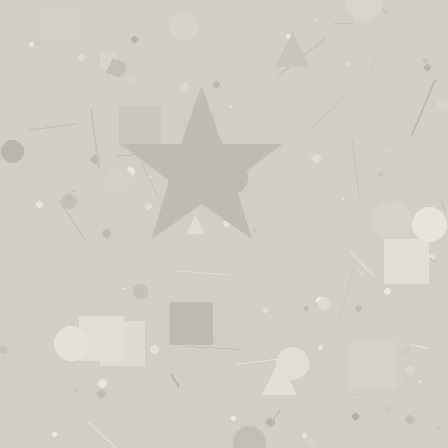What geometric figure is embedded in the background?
A star is embedded in the background.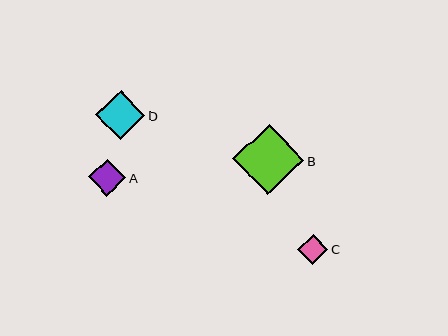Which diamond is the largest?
Diamond B is the largest with a size of approximately 71 pixels.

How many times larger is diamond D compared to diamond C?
Diamond D is approximately 1.6 times the size of diamond C.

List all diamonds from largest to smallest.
From largest to smallest: B, D, A, C.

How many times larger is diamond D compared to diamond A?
Diamond D is approximately 1.3 times the size of diamond A.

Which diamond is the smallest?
Diamond C is the smallest with a size of approximately 30 pixels.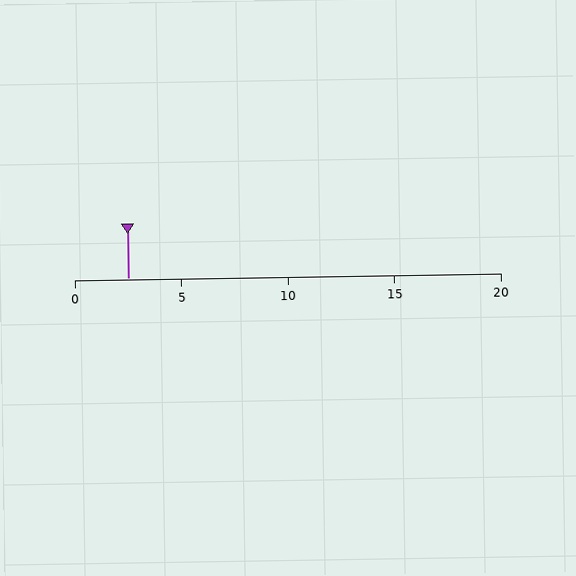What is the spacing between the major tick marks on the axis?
The major ticks are spaced 5 apart.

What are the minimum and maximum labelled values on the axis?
The axis runs from 0 to 20.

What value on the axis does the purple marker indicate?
The marker indicates approximately 2.5.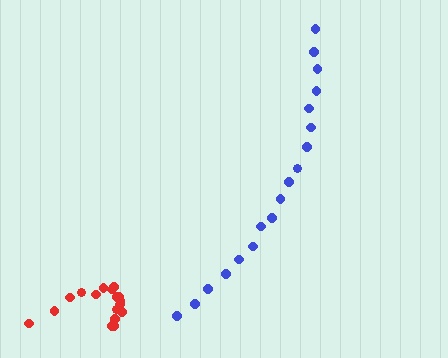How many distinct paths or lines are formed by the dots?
There are 2 distinct paths.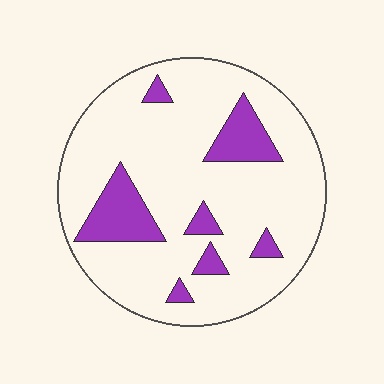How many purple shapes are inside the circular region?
7.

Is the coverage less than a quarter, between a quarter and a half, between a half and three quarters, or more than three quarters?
Less than a quarter.